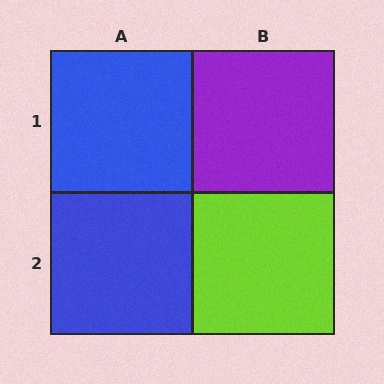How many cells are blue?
2 cells are blue.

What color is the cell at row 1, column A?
Blue.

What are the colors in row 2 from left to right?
Blue, lime.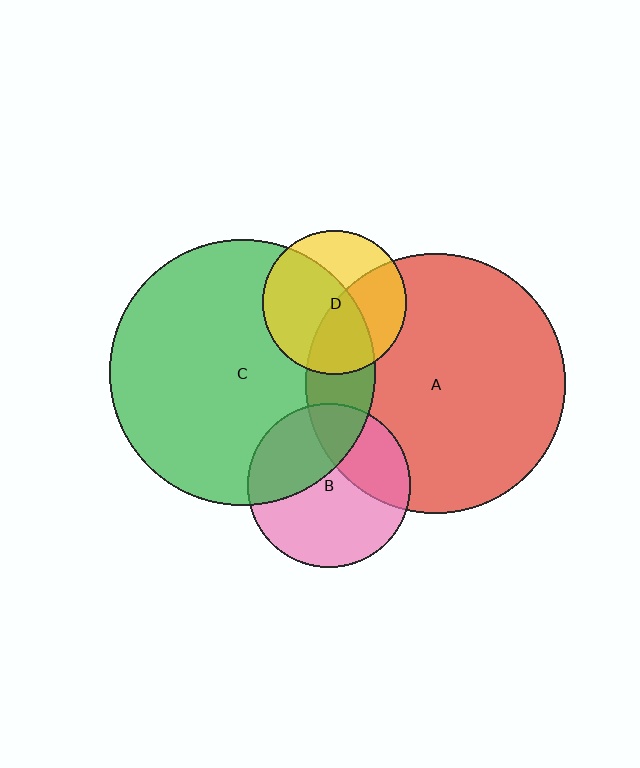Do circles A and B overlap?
Yes.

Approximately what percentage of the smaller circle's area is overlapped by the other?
Approximately 30%.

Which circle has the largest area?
Circle C (green).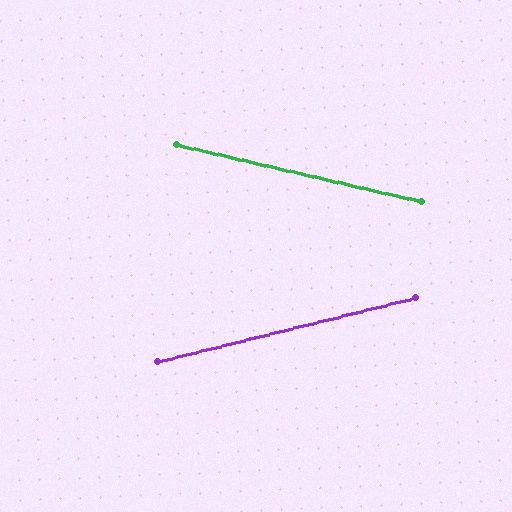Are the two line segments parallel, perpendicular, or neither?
Neither parallel nor perpendicular — they differ by about 27°.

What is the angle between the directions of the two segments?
Approximately 27 degrees.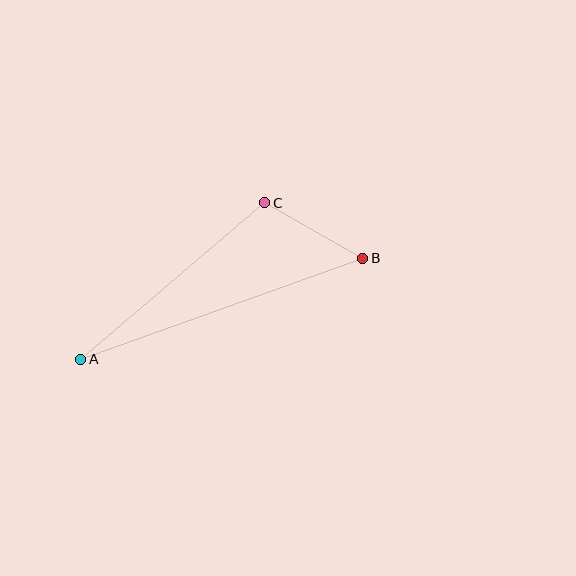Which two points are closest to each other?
Points B and C are closest to each other.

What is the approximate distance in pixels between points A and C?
The distance between A and C is approximately 241 pixels.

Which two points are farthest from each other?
Points A and B are farthest from each other.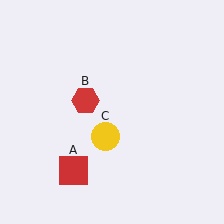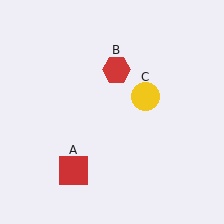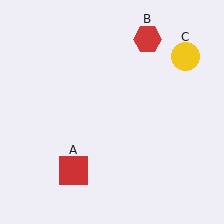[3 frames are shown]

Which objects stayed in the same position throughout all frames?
Red square (object A) remained stationary.